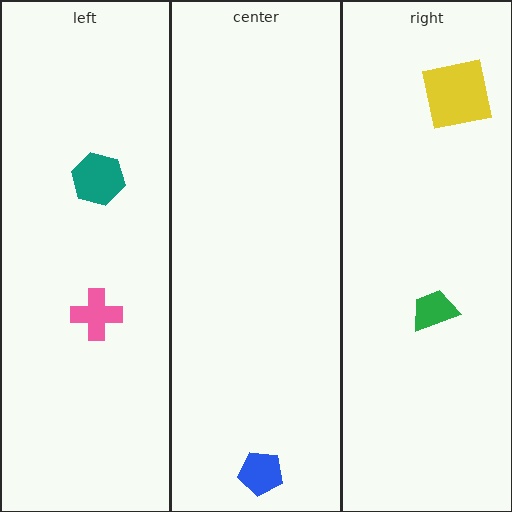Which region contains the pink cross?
The left region.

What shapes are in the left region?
The pink cross, the teal hexagon.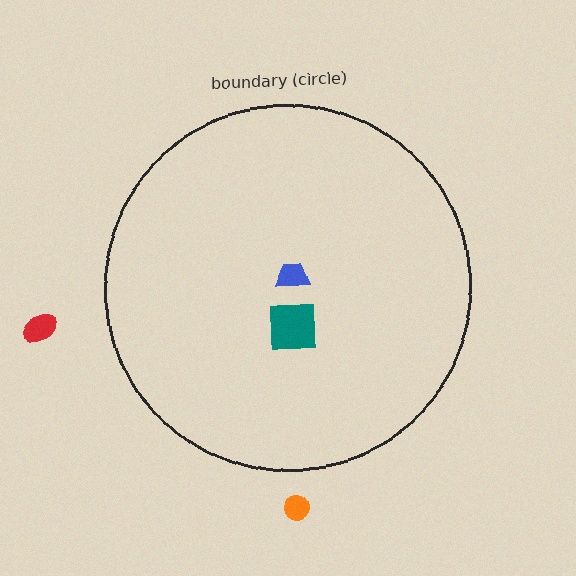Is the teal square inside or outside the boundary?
Inside.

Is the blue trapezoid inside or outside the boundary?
Inside.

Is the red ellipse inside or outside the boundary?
Outside.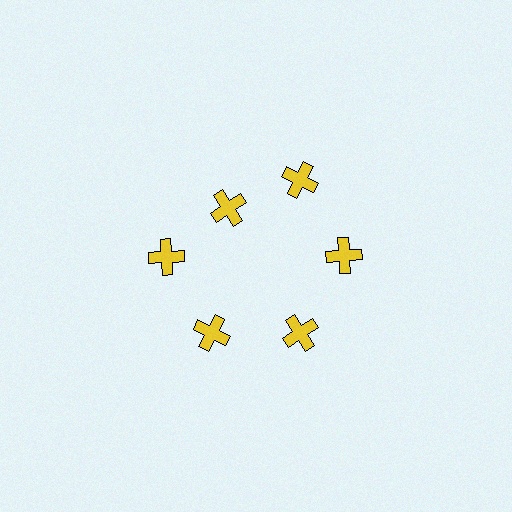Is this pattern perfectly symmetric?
No. The 6 yellow crosses are arranged in a ring, but one element near the 11 o'clock position is pulled inward toward the center, breaking the 6-fold rotational symmetry.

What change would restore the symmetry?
The symmetry would be restored by moving it outward, back onto the ring so that all 6 crosses sit at equal angles and equal distance from the center.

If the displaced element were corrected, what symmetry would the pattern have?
It would have 6-fold rotational symmetry — the pattern would map onto itself every 60 degrees.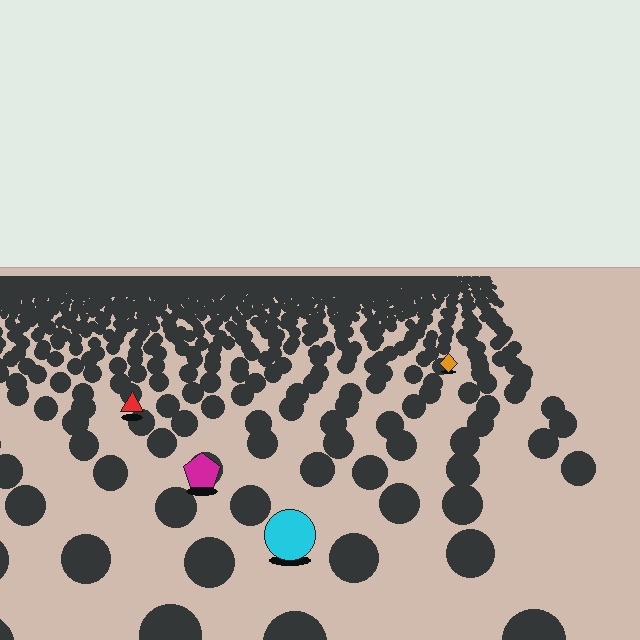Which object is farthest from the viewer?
The orange diamond is farthest from the viewer. It appears smaller and the ground texture around it is denser.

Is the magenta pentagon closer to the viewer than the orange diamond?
Yes. The magenta pentagon is closer — you can tell from the texture gradient: the ground texture is coarser near it.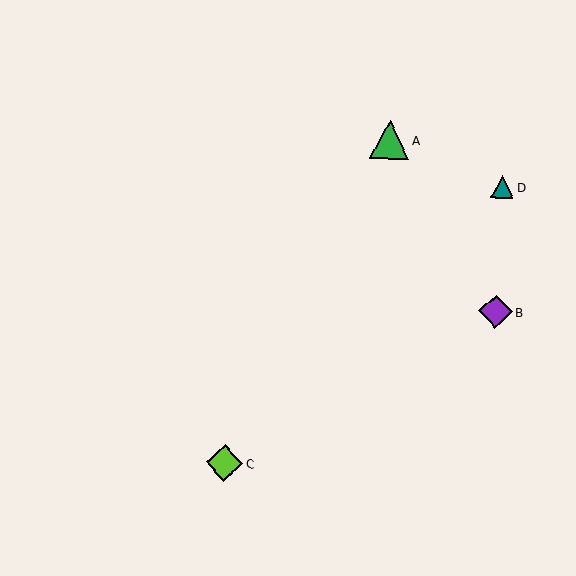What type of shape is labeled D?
Shape D is a teal triangle.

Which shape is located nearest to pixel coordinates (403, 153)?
The green triangle (labeled A) at (390, 140) is nearest to that location.